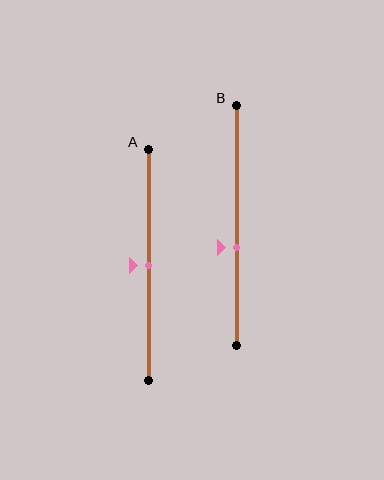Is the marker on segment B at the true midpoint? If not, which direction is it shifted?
No, the marker on segment B is shifted downward by about 9% of the segment length.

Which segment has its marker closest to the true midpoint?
Segment A has its marker closest to the true midpoint.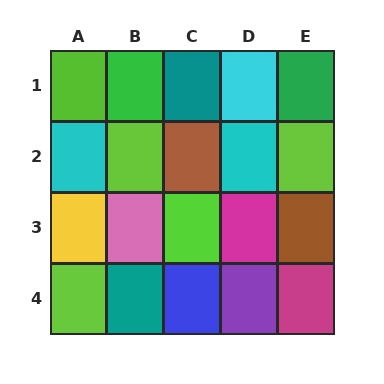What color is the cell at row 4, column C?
Blue.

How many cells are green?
2 cells are green.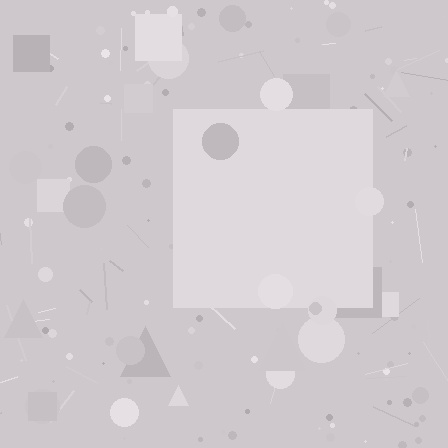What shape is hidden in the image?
A square is hidden in the image.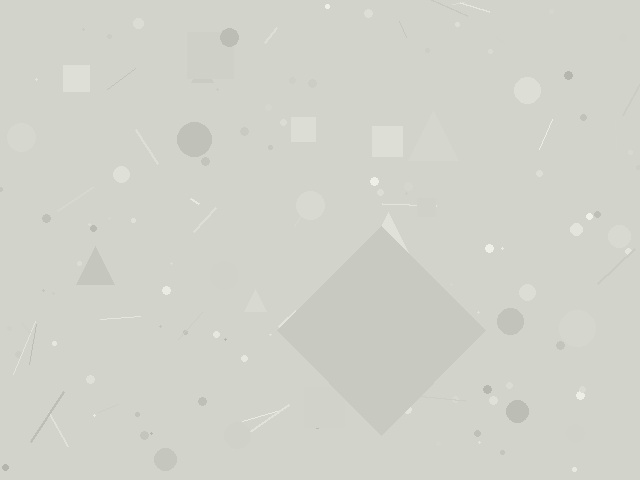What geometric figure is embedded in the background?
A diamond is embedded in the background.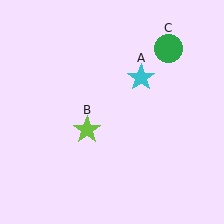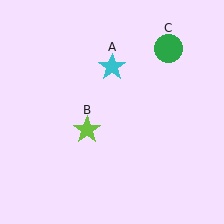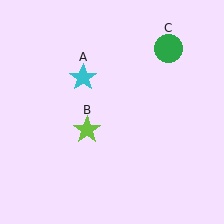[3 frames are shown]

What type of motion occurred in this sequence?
The cyan star (object A) rotated counterclockwise around the center of the scene.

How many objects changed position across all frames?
1 object changed position: cyan star (object A).